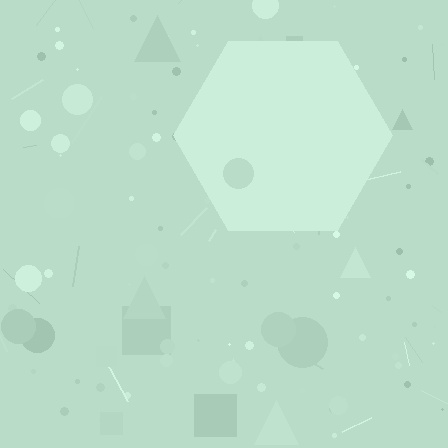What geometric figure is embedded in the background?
A hexagon is embedded in the background.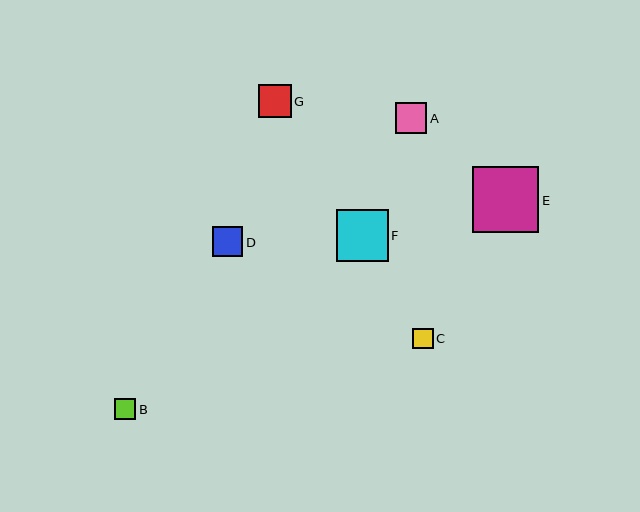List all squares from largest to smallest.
From largest to smallest: E, F, G, A, D, C, B.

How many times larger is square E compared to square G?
Square E is approximately 2.0 times the size of square G.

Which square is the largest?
Square E is the largest with a size of approximately 66 pixels.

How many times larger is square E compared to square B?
Square E is approximately 3.2 times the size of square B.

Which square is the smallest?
Square B is the smallest with a size of approximately 21 pixels.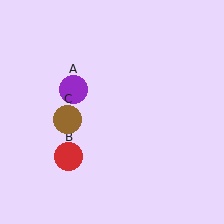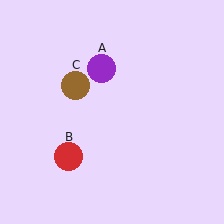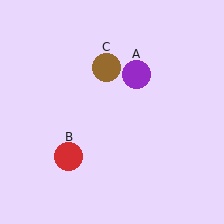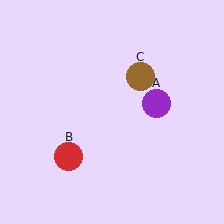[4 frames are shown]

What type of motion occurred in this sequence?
The purple circle (object A), brown circle (object C) rotated clockwise around the center of the scene.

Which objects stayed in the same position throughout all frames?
Red circle (object B) remained stationary.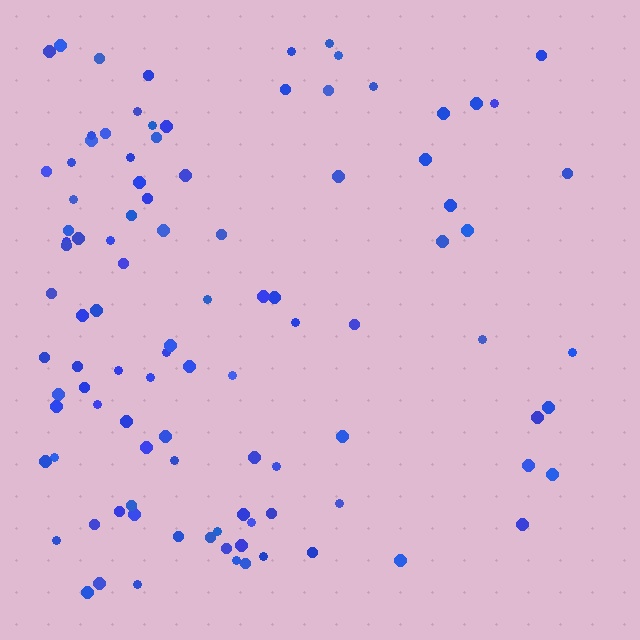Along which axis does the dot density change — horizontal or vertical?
Horizontal.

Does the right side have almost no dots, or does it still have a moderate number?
Still a moderate number, just noticeably fewer than the left.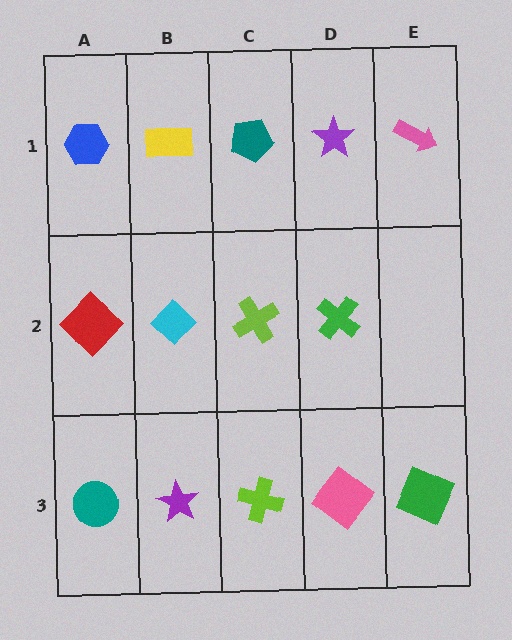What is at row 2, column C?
A lime cross.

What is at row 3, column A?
A teal circle.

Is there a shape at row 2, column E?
No, that cell is empty.